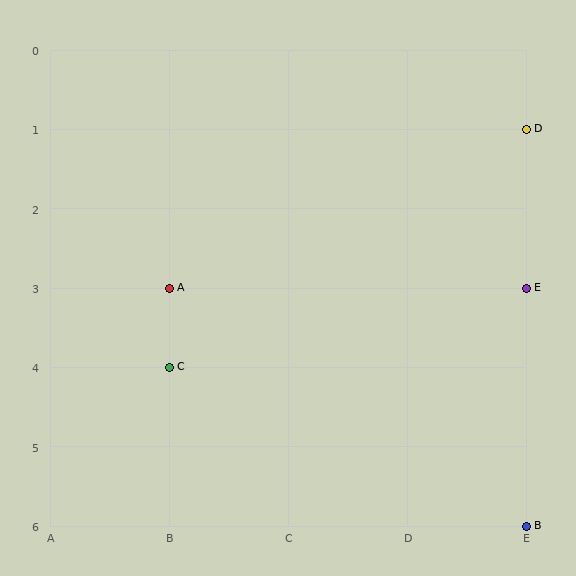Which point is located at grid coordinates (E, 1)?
Point D is at (E, 1).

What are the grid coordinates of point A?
Point A is at grid coordinates (B, 3).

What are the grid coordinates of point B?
Point B is at grid coordinates (E, 6).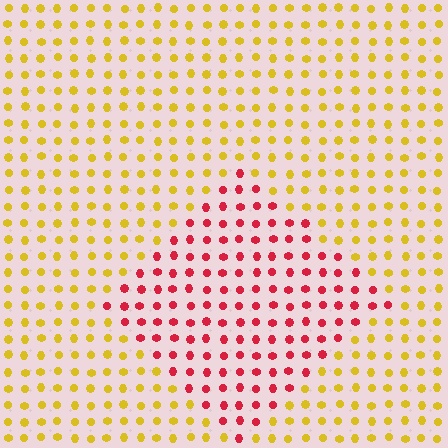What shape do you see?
I see a diamond.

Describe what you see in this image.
The image is filled with small yellow elements in a uniform arrangement. A diamond-shaped region is visible where the elements are tinted to a slightly different hue, forming a subtle color boundary.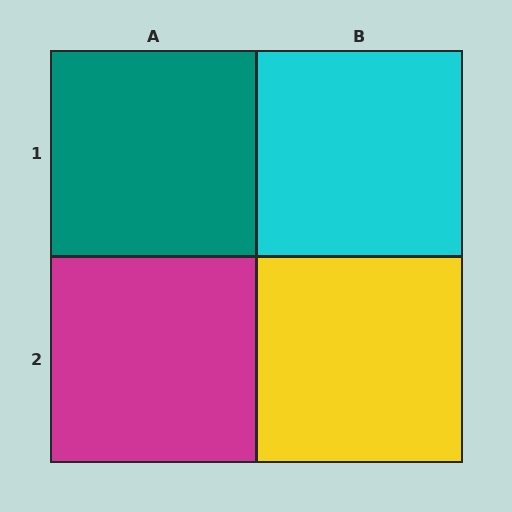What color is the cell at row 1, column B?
Cyan.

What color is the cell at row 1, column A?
Teal.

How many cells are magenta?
1 cell is magenta.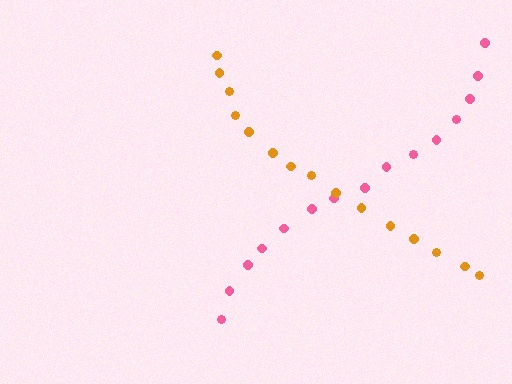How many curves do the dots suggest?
There are 2 distinct paths.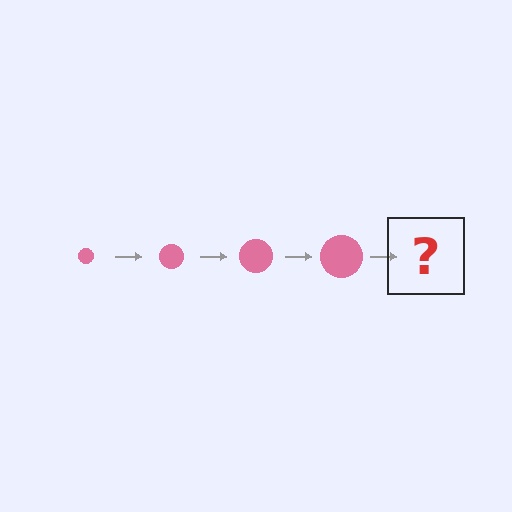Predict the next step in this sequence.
The next step is a pink circle, larger than the previous one.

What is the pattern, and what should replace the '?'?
The pattern is that the circle gets progressively larger each step. The '?' should be a pink circle, larger than the previous one.